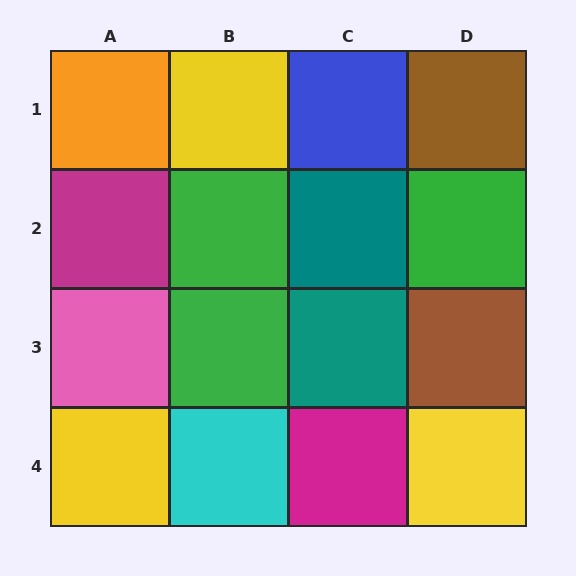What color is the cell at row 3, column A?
Pink.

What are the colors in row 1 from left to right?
Orange, yellow, blue, brown.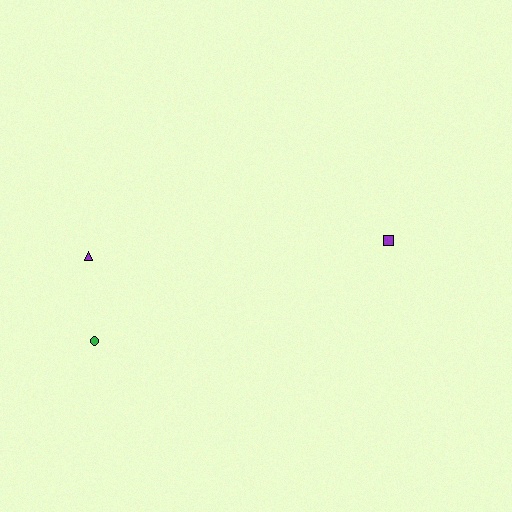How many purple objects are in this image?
There are 2 purple objects.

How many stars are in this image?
There are no stars.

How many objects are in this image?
There are 3 objects.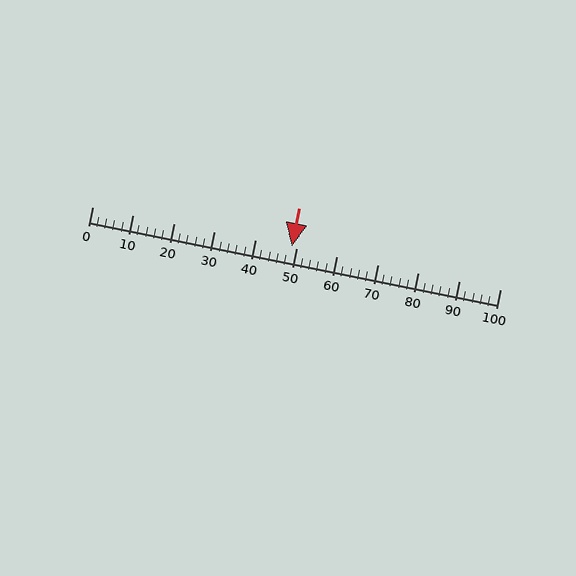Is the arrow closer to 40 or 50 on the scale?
The arrow is closer to 50.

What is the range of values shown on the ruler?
The ruler shows values from 0 to 100.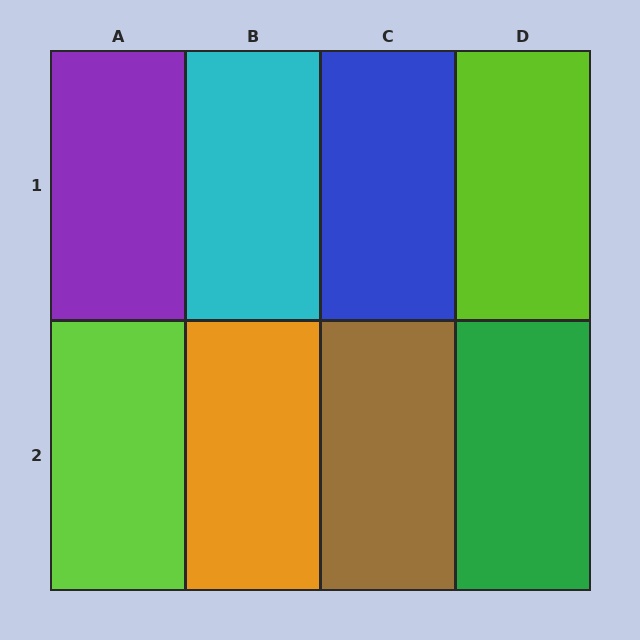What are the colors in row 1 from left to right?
Purple, cyan, blue, lime.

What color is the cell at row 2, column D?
Green.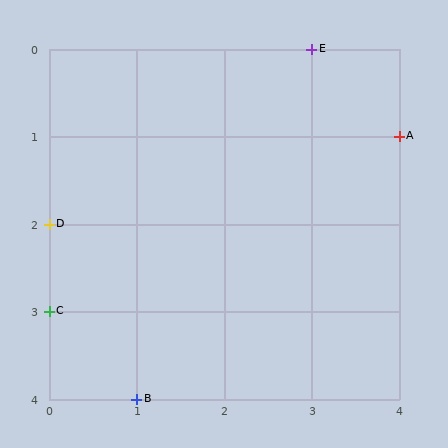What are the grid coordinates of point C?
Point C is at grid coordinates (0, 3).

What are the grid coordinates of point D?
Point D is at grid coordinates (0, 2).